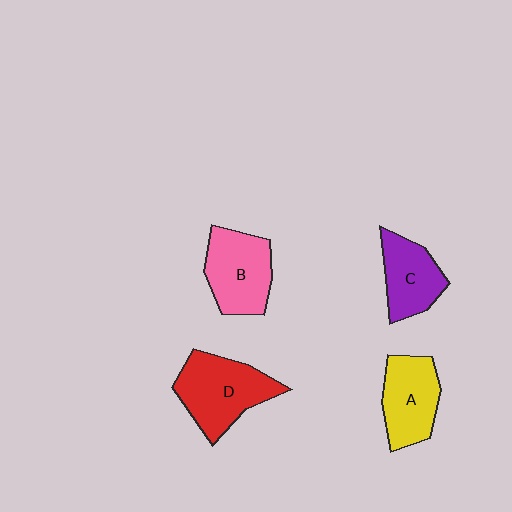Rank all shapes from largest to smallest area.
From largest to smallest: D (red), B (pink), A (yellow), C (purple).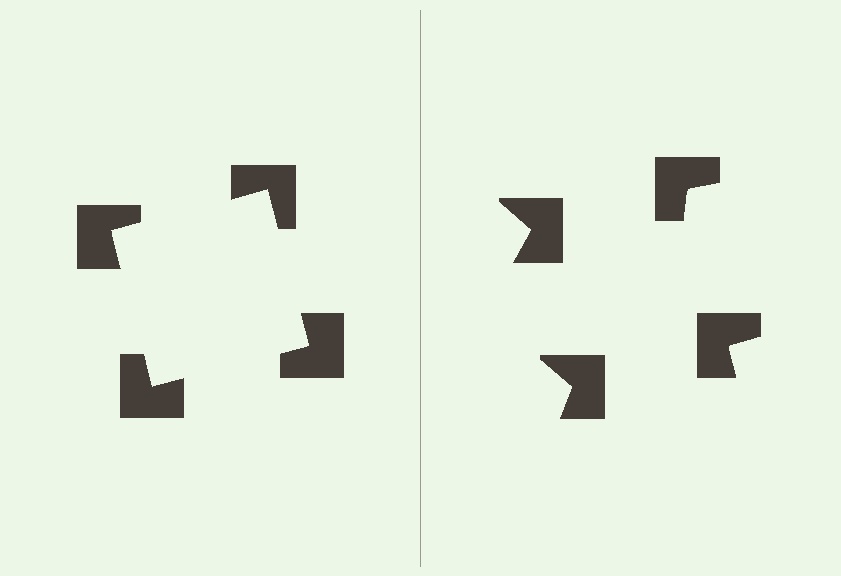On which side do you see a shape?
An illusory square appears on the left side. On the right side the wedge cuts are rotated, so no coherent shape forms.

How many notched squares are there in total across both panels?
8 — 4 on each side.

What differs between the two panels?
The notched squares are positioned identically on both sides; only the wedge orientations differ. On the left they align to a square; on the right they are misaligned.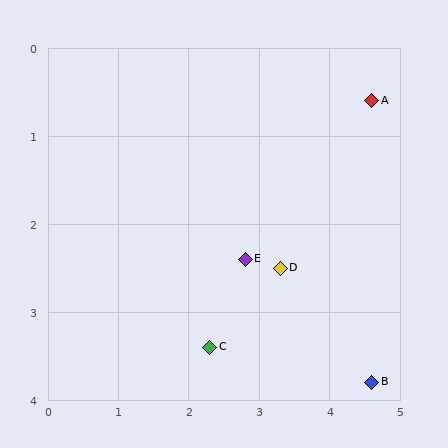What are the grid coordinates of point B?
Point B is at approximately (4.6, 3.8).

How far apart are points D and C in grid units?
Points D and C are about 1.3 grid units apart.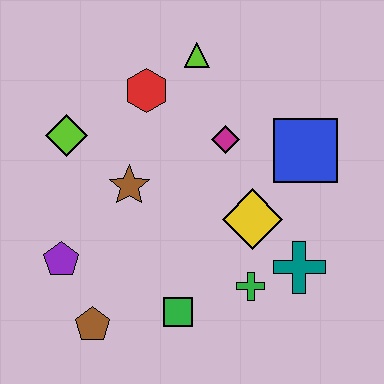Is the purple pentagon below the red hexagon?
Yes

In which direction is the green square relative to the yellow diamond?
The green square is below the yellow diamond.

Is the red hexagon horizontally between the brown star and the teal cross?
Yes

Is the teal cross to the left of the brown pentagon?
No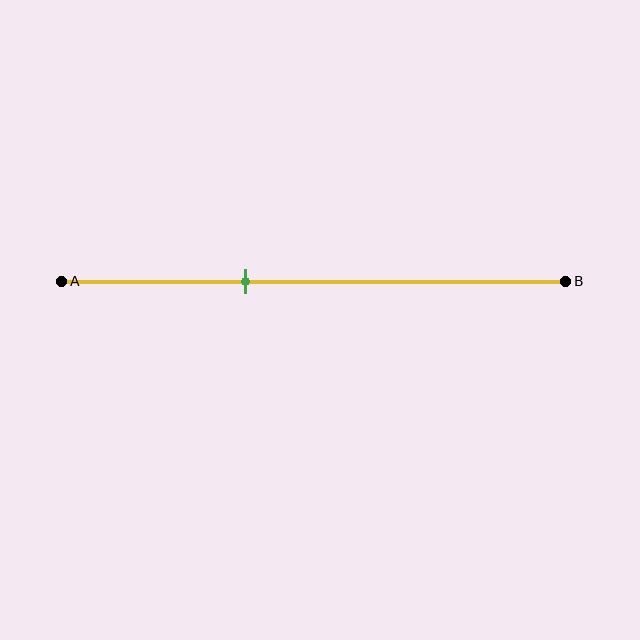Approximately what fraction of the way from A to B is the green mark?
The green mark is approximately 35% of the way from A to B.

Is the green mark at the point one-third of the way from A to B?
No, the mark is at about 35% from A, not at the 33% one-third point.